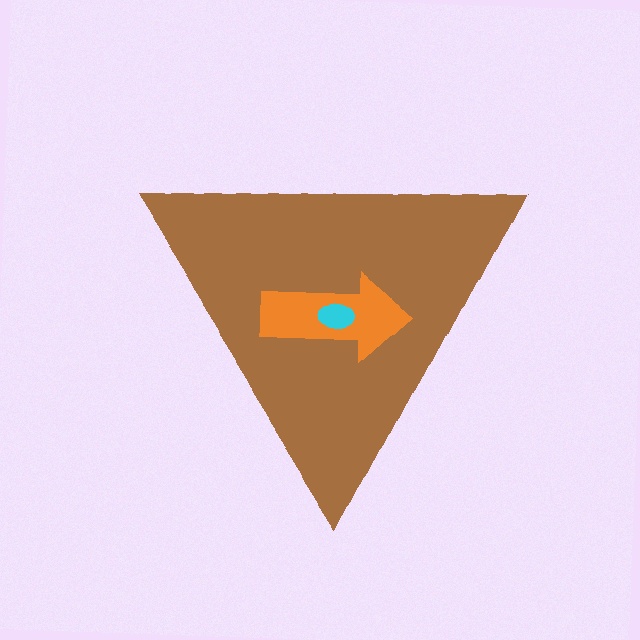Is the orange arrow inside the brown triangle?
Yes.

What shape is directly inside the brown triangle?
The orange arrow.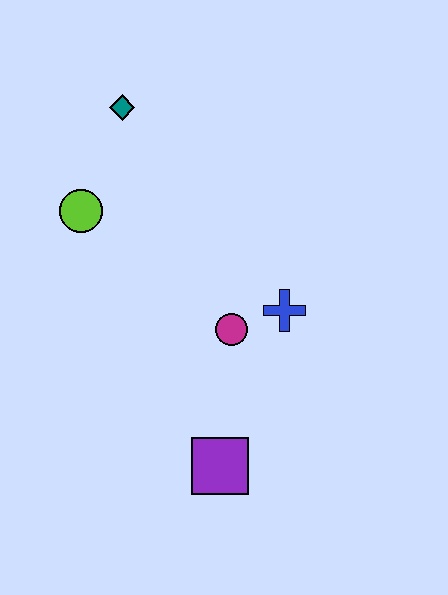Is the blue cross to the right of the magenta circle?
Yes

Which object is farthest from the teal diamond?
The purple square is farthest from the teal diamond.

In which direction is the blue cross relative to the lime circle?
The blue cross is to the right of the lime circle.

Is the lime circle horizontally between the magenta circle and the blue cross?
No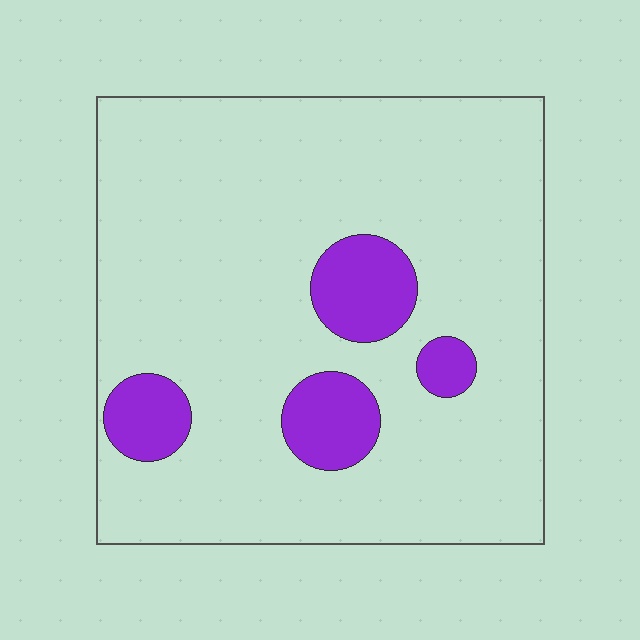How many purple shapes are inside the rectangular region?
4.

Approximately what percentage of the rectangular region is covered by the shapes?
Approximately 15%.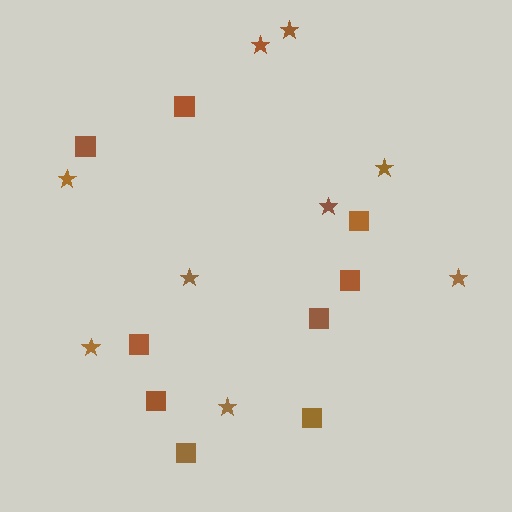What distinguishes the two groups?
There are 2 groups: one group of squares (9) and one group of stars (9).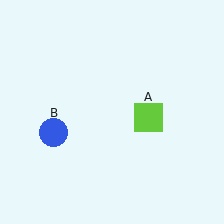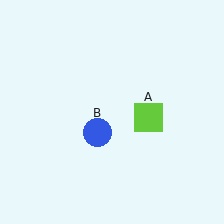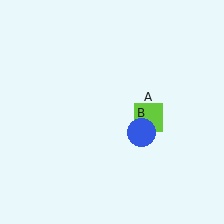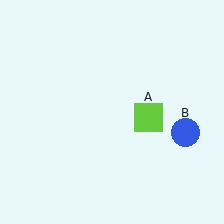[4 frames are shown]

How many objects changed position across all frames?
1 object changed position: blue circle (object B).